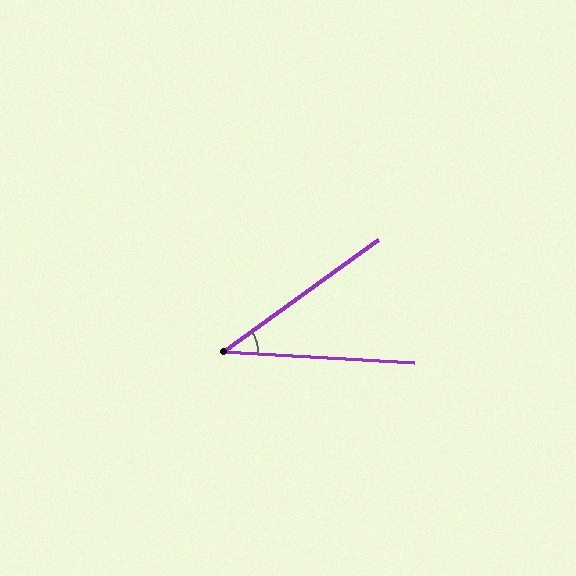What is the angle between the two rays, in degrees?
Approximately 39 degrees.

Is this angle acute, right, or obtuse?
It is acute.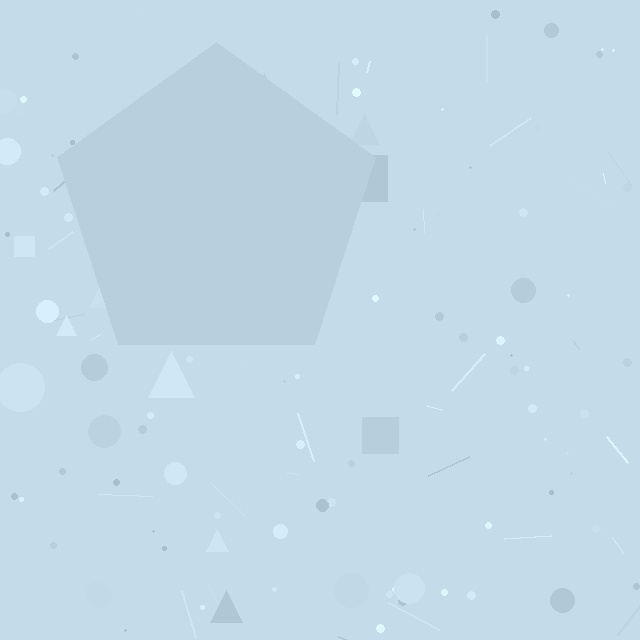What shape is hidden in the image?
A pentagon is hidden in the image.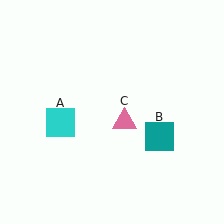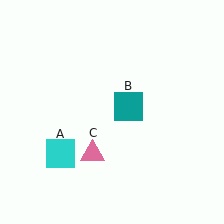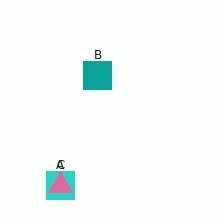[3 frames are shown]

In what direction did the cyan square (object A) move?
The cyan square (object A) moved down.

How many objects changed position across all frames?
3 objects changed position: cyan square (object A), teal square (object B), pink triangle (object C).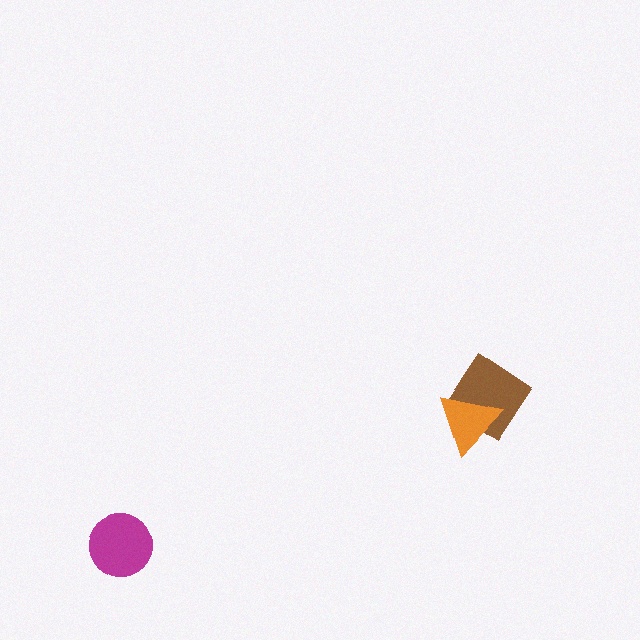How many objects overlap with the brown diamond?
1 object overlaps with the brown diamond.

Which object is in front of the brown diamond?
The orange triangle is in front of the brown diamond.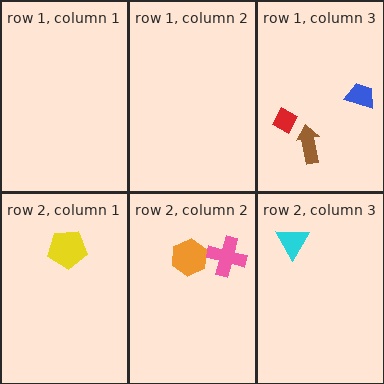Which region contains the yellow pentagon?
The row 2, column 1 region.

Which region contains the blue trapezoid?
The row 1, column 3 region.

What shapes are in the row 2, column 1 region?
The yellow pentagon.